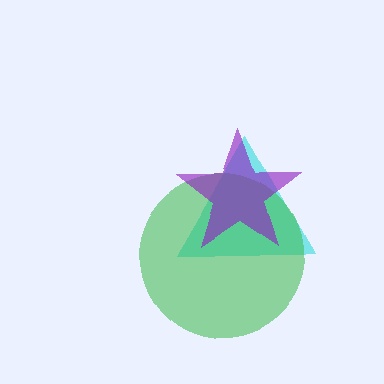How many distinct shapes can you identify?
There are 3 distinct shapes: a cyan triangle, a green circle, a purple star.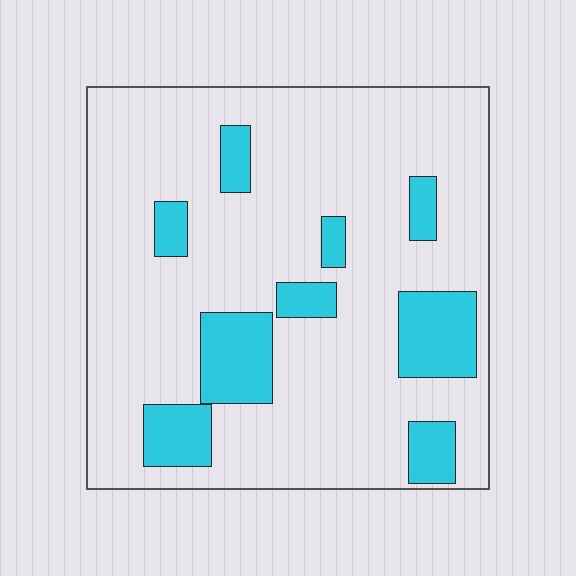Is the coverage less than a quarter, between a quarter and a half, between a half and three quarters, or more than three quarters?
Less than a quarter.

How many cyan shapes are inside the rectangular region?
9.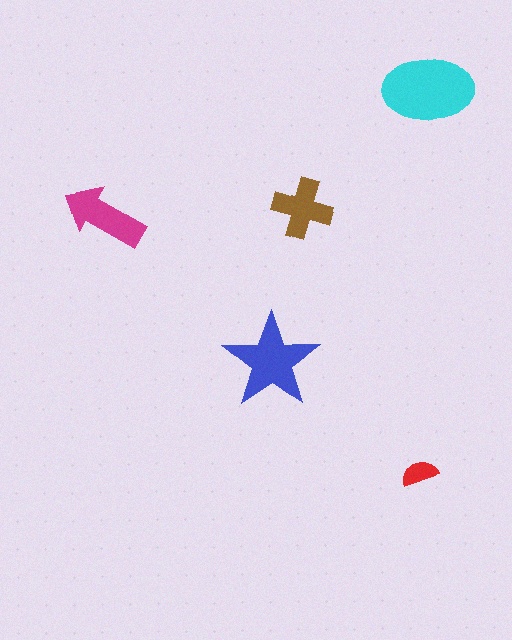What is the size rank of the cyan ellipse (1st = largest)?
1st.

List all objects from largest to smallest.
The cyan ellipse, the blue star, the magenta arrow, the brown cross, the red semicircle.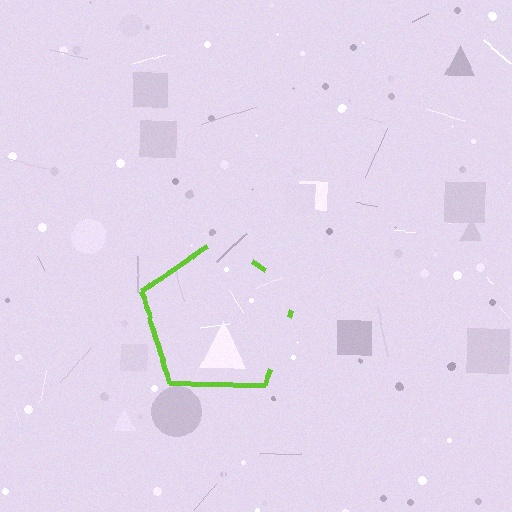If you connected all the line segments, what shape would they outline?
They would outline a pentagon.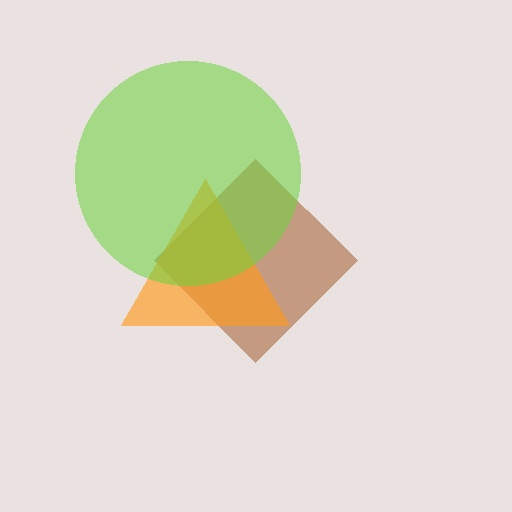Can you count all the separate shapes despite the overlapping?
Yes, there are 3 separate shapes.